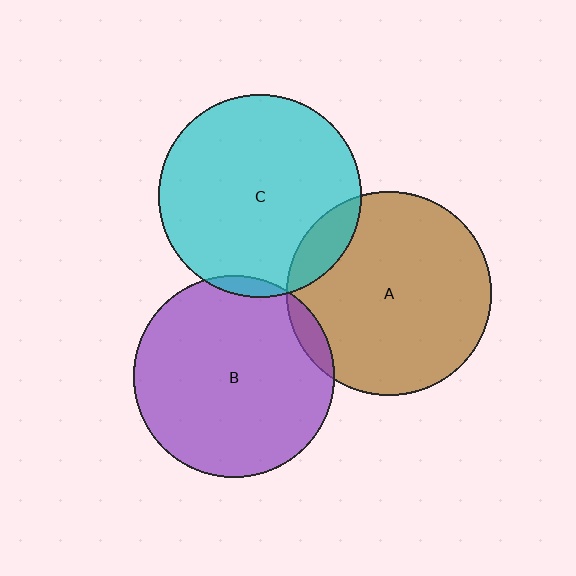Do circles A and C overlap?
Yes.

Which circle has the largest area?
Circle A (brown).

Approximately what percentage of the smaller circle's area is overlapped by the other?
Approximately 10%.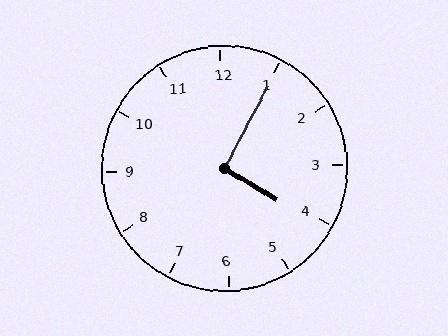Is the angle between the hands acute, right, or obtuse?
It is right.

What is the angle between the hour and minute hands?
Approximately 92 degrees.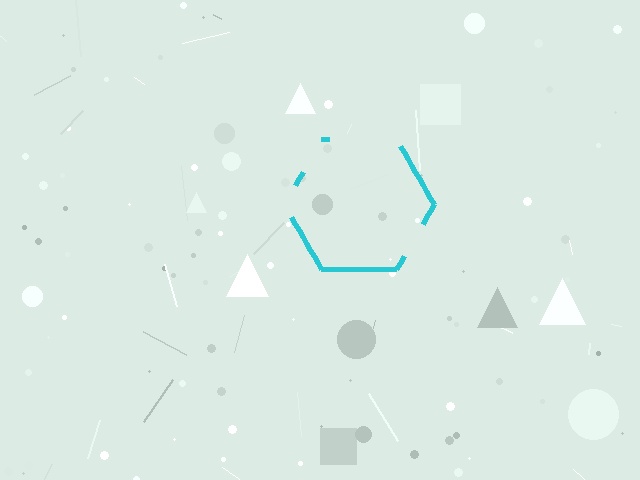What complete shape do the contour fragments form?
The contour fragments form a hexagon.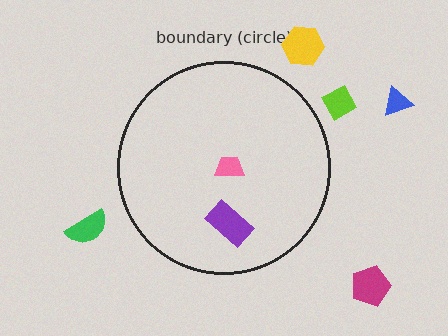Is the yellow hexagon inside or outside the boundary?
Outside.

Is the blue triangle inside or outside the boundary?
Outside.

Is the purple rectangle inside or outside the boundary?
Inside.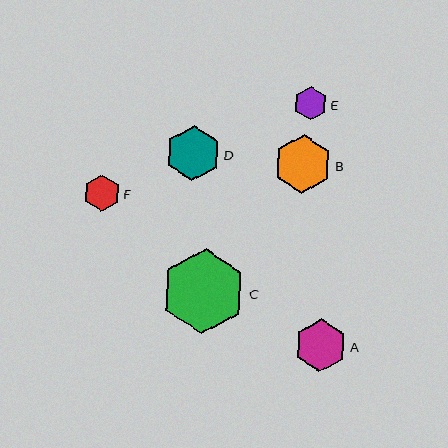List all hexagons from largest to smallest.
From largest to smallest: C, B, D, A, F, E.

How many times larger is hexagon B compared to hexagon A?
Hexagon B is approximately 1.1 times the size of hexagon A.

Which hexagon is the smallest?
Hexagon E is the smallest with a size of approximately 33 pixels.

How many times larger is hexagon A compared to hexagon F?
Hexagon A is approximately 1.4 times the size of hexagon F.